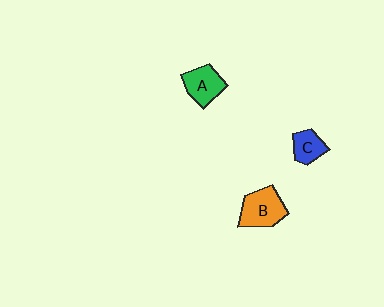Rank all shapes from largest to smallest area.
From largest to smallest: B (orange), A (green), C (blue).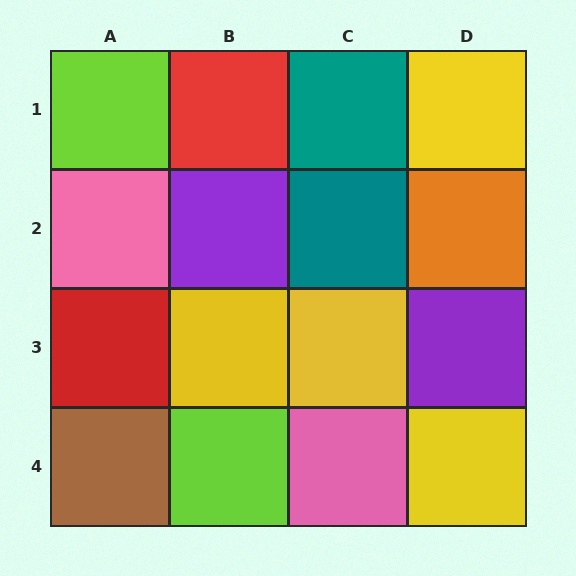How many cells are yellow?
4 cells are yellow.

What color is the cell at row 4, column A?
Brown.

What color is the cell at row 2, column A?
Pink.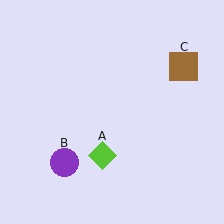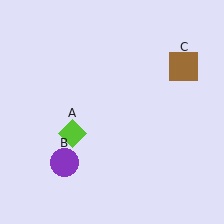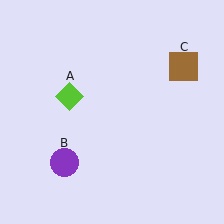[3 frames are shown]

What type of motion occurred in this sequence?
The lime diamond (object A) rotated clockwise around the center of the scene.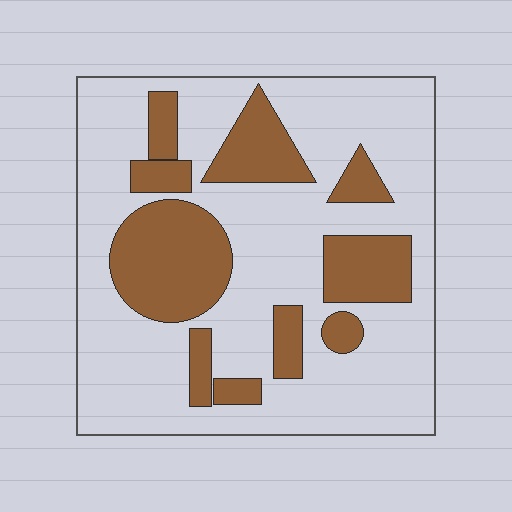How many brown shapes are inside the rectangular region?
10.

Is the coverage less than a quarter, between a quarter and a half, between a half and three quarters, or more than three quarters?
Between a quarter and a half.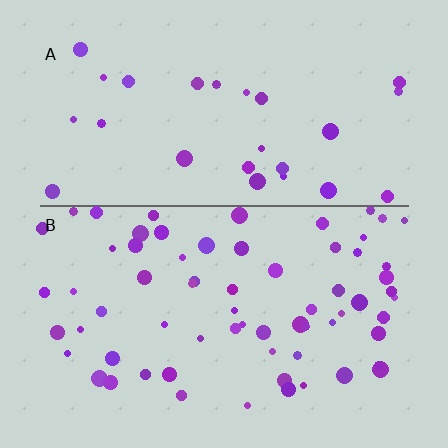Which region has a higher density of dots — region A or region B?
B (the bottom).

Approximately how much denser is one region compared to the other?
Approximately 2.5× — region B over region A.